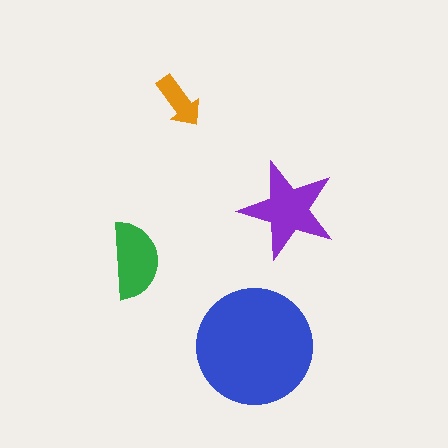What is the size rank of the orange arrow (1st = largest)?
4th.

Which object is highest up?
The orange arrow is topmost.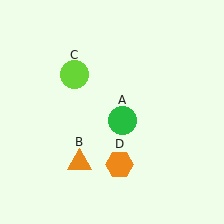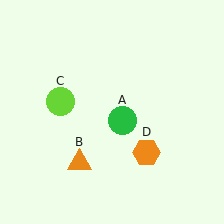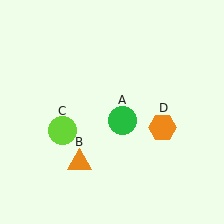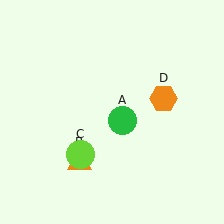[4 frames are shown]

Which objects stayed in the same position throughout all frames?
Green circle (object A) and orange triangle (object B) remained stationary.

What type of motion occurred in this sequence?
The lime circle (object C), orange hexagon (object D) rotated counterclockwise around the center of the scene.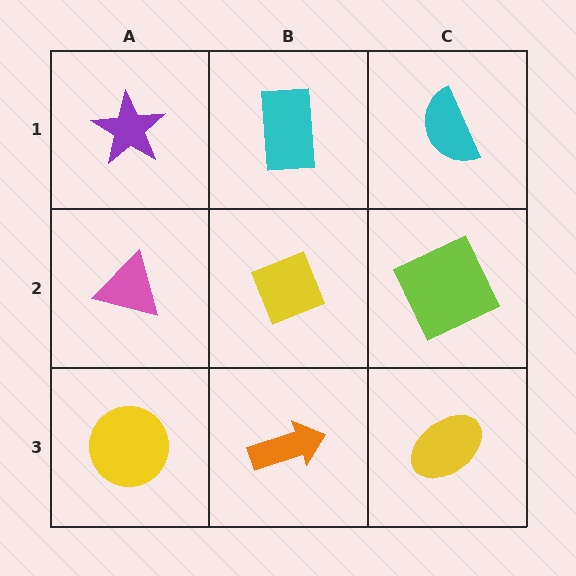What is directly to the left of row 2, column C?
A yellow diamond.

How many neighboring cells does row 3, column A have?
2.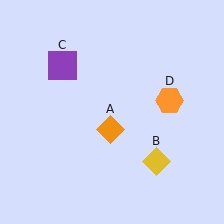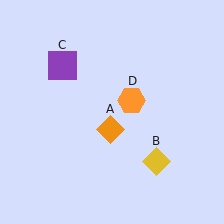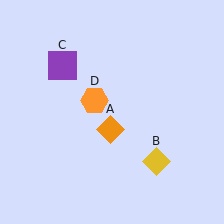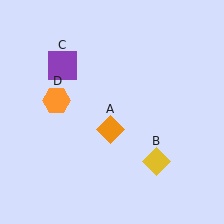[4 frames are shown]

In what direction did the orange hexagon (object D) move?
The orange hexagon (object D) moved left.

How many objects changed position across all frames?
1 object changed position: orange hexagon (object D).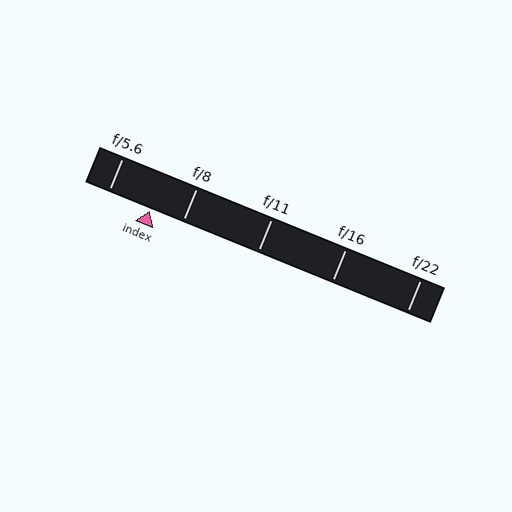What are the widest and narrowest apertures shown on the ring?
The widest aperture shown is f/5.6 and the narrowest is f/22.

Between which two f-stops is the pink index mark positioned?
The index mark is between f/5.6 and f/8.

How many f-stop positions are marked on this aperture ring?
There are 5 f-stop positions marked.